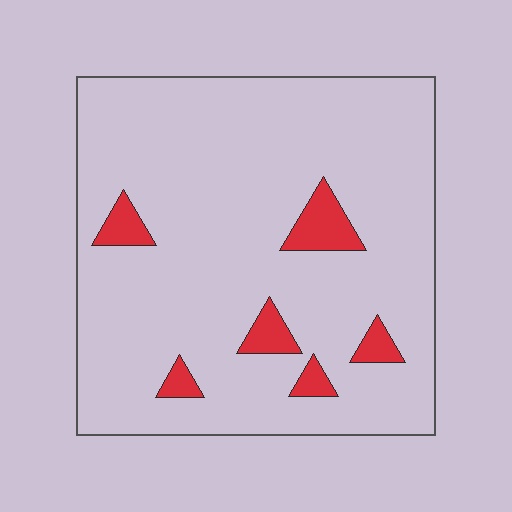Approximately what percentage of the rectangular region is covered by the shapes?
Approximately 10%.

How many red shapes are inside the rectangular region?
6.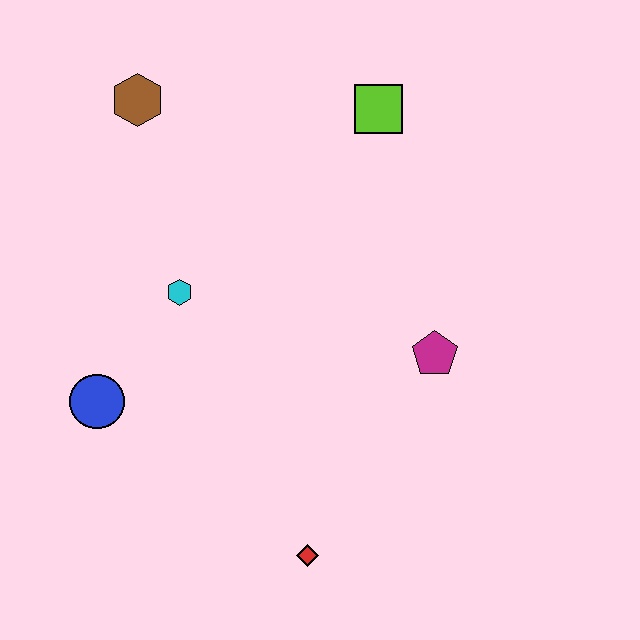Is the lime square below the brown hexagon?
Yes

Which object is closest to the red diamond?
The magenta pentagon is closest to the red diamond.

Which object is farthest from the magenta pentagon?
The brown hexagon is farthest from the magenta pentagon.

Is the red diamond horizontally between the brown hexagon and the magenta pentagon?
Yes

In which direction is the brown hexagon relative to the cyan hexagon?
The brown hexagon is above the cyan hexagon.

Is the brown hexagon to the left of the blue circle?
No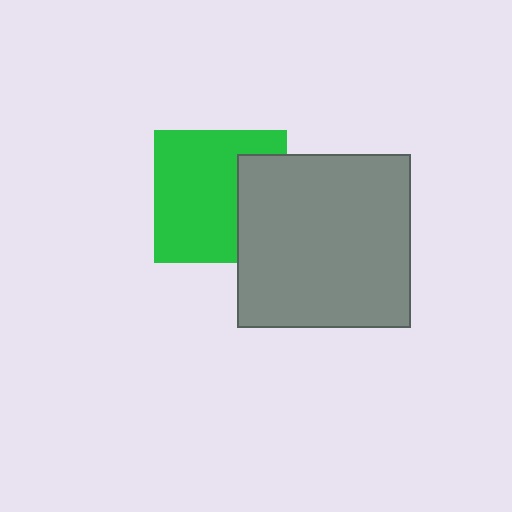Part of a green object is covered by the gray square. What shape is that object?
It is a square.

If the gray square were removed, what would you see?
You would see the complete green square.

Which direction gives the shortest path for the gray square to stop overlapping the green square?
Moving right gives the shortest separation.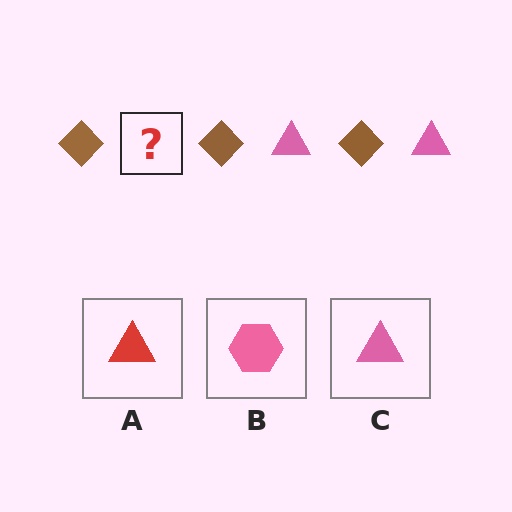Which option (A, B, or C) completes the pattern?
C.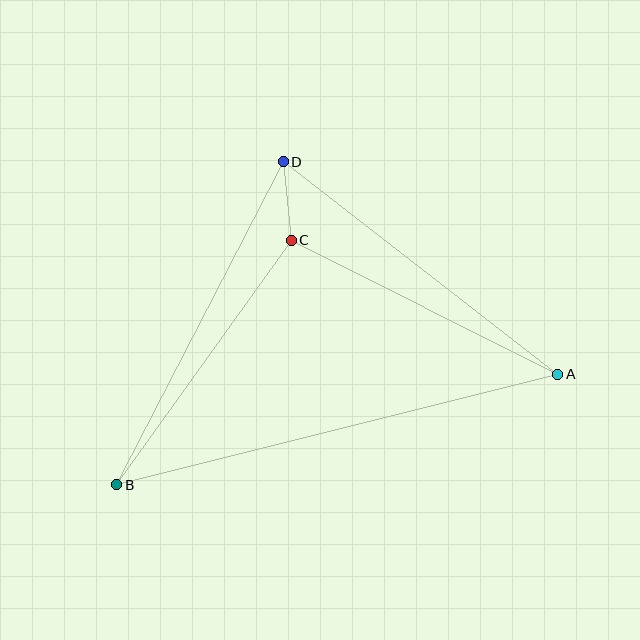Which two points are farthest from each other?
Points A and B are farthest from each other.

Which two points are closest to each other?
Points C and D are closest to each other.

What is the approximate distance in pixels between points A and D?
The distance between A and D is approximately 347 pixels.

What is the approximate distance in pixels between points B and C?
The distance between B and C is approximately 301 pixels.